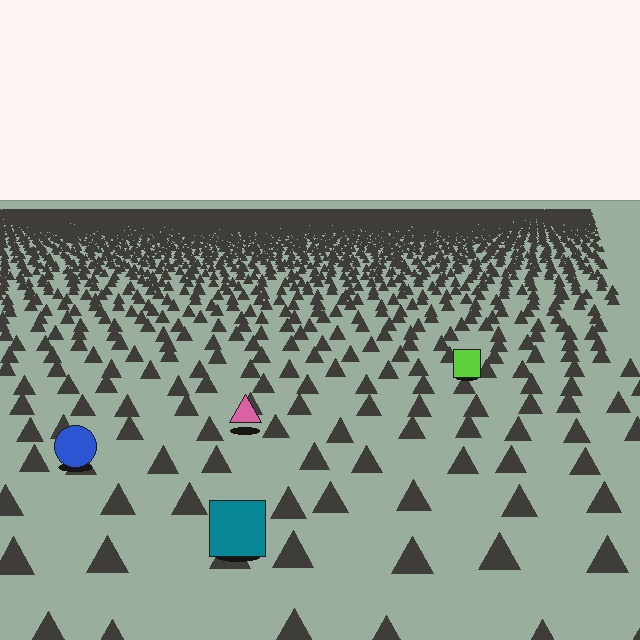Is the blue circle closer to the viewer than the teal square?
No. The teal square is closer — you can tell from the texture gradient: the ground texture is coarser near it.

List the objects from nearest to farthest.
From nearest to farthest: the teal square, the blue circle, the pink triangle, the lime square.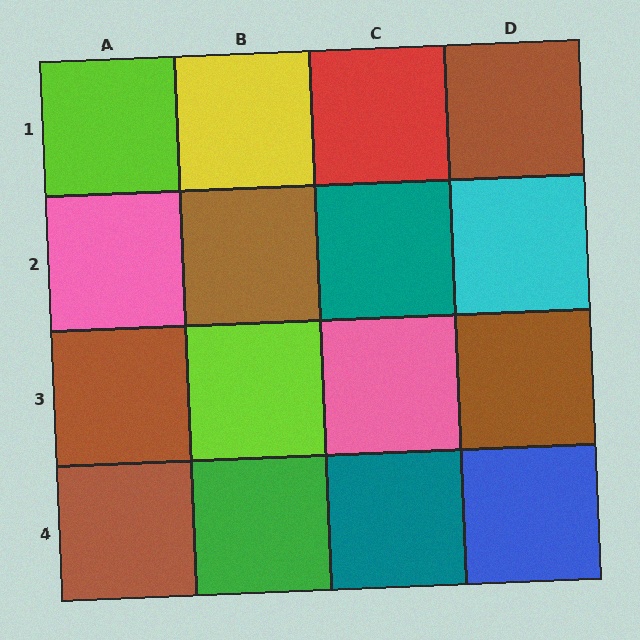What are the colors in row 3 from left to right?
Brown, lime, pink, brown.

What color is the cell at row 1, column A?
Lime.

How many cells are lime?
2 cells are lime.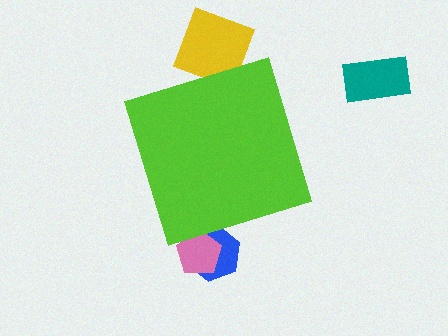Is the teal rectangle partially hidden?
No, the teal rectangle is fully visible.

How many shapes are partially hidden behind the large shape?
3 shapes are partially hidden.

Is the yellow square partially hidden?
Yes, the yellow square is partially hidden behind the lime diamond.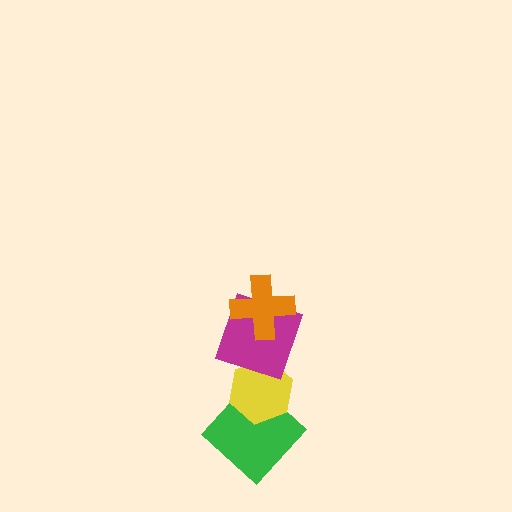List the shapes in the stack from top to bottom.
From top to bottom: the orange cross, the magenta square, the yellow hexagon, the green diamond.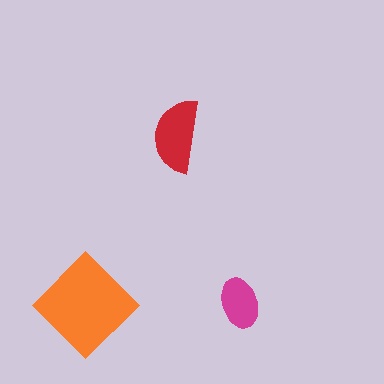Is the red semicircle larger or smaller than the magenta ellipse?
Larger.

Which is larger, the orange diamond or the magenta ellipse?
The orange diamond.